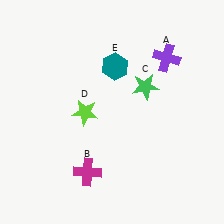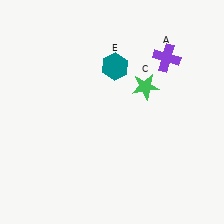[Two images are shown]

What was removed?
The magenta cross (B), the lime star (D) were removed in Image 2.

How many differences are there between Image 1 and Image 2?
There are 2 differences between the two images.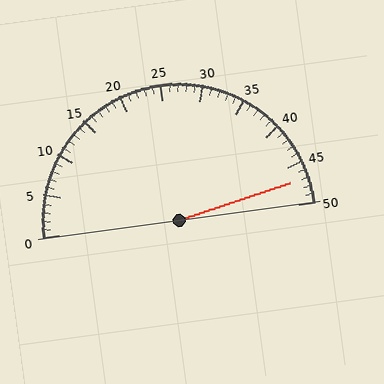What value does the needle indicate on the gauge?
The needle indicates approximately 47.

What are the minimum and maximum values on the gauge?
The gauge ranges from 0 to 50.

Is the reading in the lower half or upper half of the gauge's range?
The reading is in the upper half of the range (0 to 50).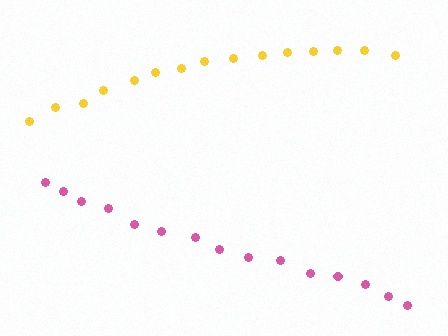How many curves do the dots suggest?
There are 2 distinct paths.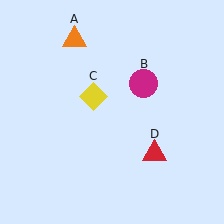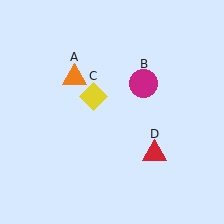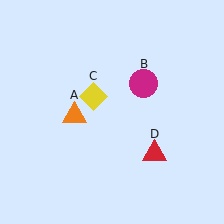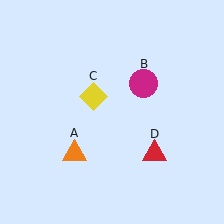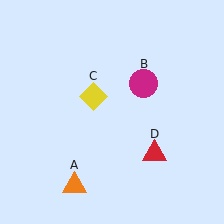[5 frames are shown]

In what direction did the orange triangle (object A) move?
The orange triangle (object A) moved down.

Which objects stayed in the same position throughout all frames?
Magenta circle (object B) and yellow diamond (object C) and red triangle (object D) remained stationary.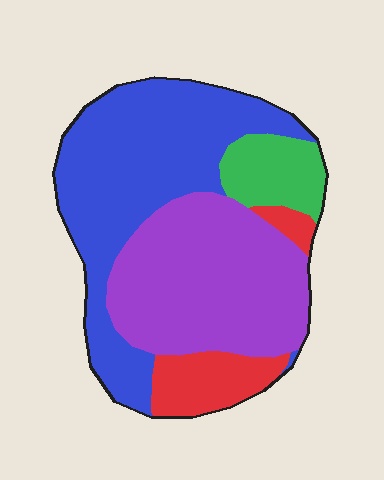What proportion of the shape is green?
Green covers 10% of the shape.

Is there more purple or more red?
Purple.